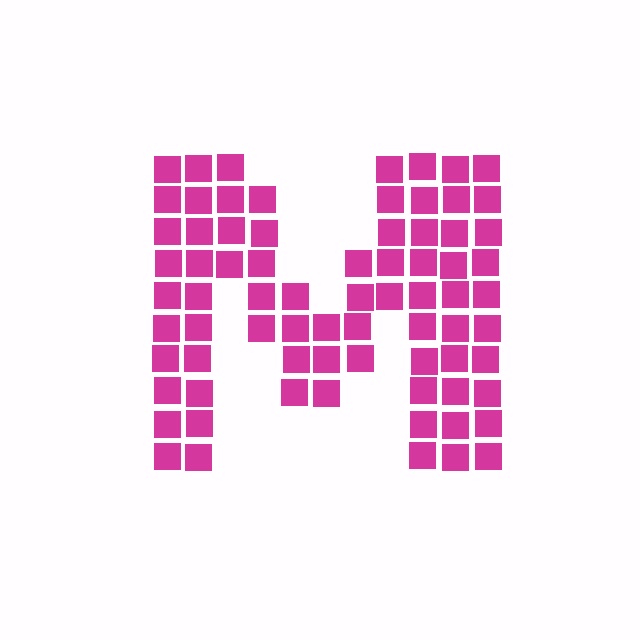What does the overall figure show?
The overall figure shows the letter M.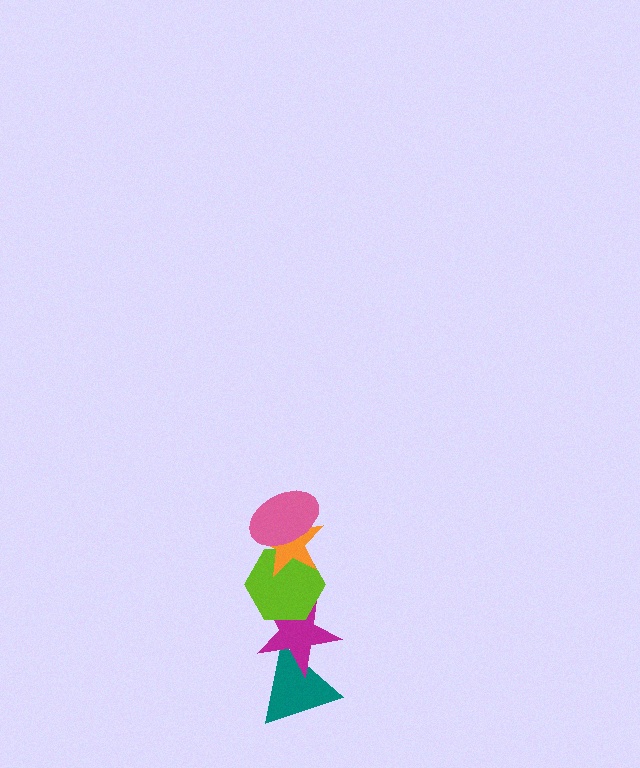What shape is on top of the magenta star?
The lime hexagon is on top of the magenta star.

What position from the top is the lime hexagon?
The lime hexagon is 3rd from the top.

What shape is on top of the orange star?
The pink ellipse is on top of the orange star.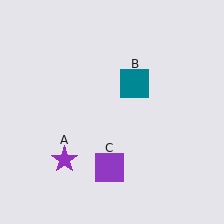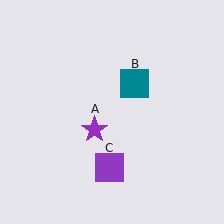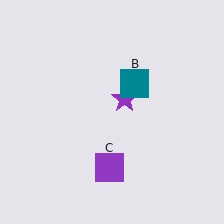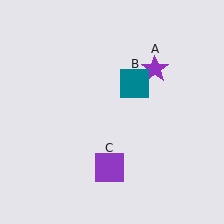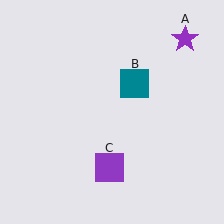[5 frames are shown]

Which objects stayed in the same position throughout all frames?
Teal square (object B) and purple square (object C) remained stationary.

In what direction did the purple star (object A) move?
The purple star (object A) moved up and to the right.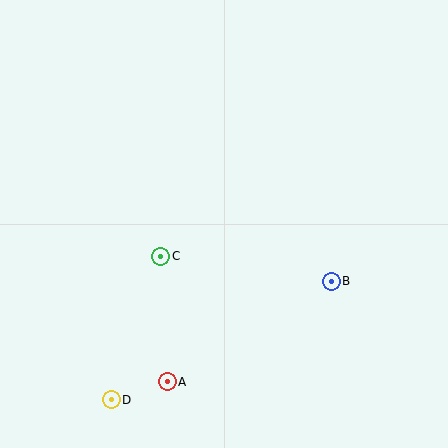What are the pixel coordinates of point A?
Point A is at (167, 382).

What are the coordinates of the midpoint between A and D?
The midpoint between A and D is at (139, 391).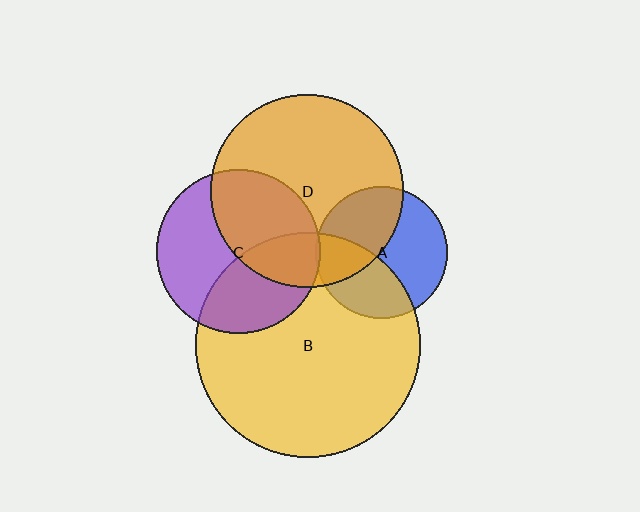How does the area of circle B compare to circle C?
Approximately 1.9 times.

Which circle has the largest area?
Circle B (yellow).